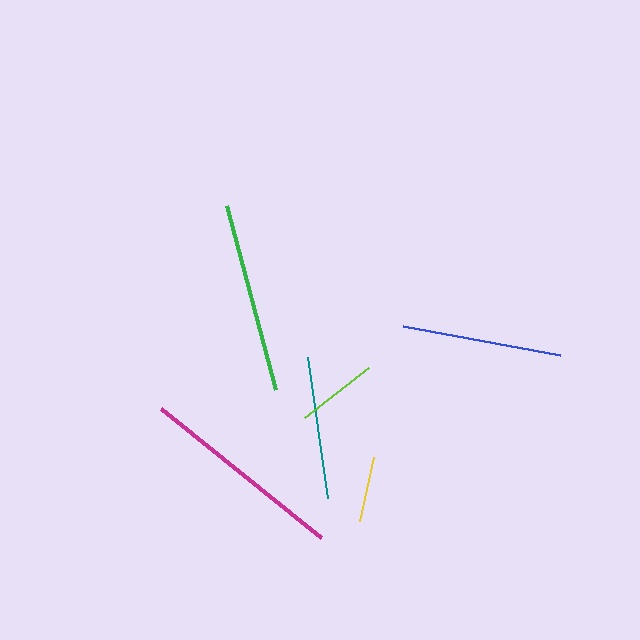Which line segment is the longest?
The magenta line is the longest at approximately 206 pixels.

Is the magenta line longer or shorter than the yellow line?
The magenta line is longer than the yellow line.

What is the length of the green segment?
The green segment is approximately 191 pixels long.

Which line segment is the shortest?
The yellow line is the shortest at approximately 66 pixels.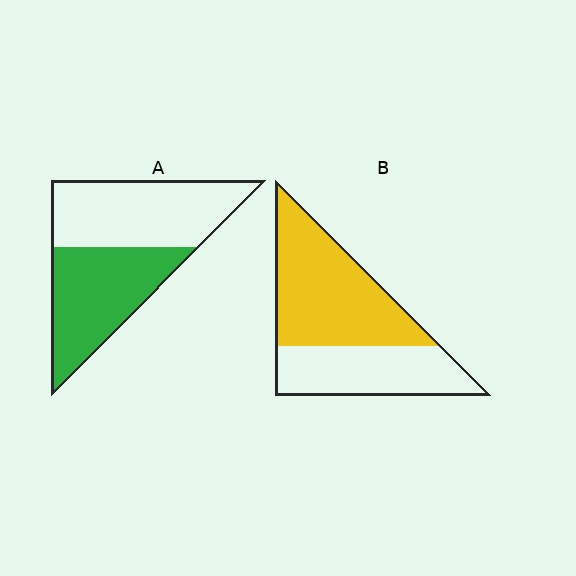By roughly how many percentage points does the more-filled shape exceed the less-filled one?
By roughly 10 percentage points (B over A).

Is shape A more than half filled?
Roughly half.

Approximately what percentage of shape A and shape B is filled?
A is approximately 50% and B is approximately 60%.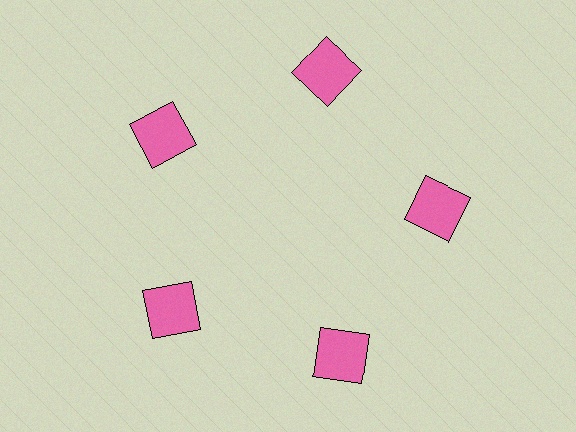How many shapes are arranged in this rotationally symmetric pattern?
There are 5 shapes, arranged in 5 groups of 1.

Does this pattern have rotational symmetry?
Yes, this pattern has 5-fold rotational symmetry. It looks the same after rotating 72 degrees around the center.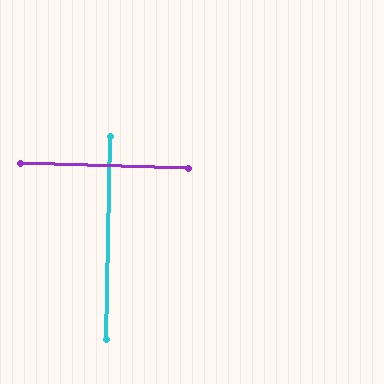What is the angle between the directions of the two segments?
Approximately 89 degrees.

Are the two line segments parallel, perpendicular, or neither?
Perpendicular — they meet at approximately 89°.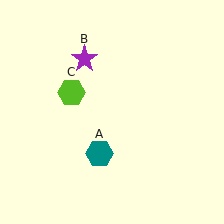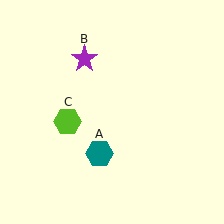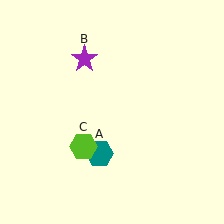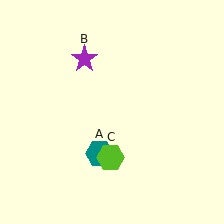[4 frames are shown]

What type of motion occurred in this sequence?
The lime hexagon (object C) rotated counterclockwise around the center of the scene.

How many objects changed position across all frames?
1 object changed position: lime hexagon (object C).